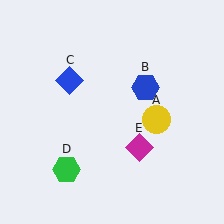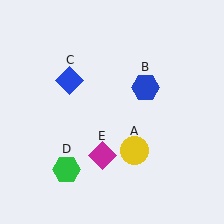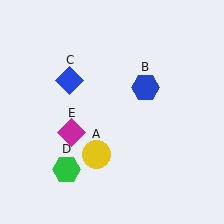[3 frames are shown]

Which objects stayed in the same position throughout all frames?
Blue hexagon (object B) and blue diamond (object C) and green hexagon (object D) remained stationary.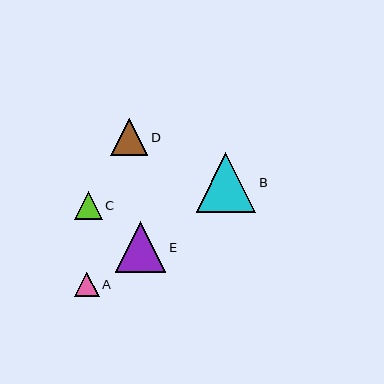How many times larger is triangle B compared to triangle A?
Triangle B is approximately 2.4 times the size of triangle A.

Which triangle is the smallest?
Triangle A is the smallest with a size of approximately 25 pixels.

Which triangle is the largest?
Triangle B is the largest with a size of approximately 60 pixels.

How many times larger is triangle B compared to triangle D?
Triangle B is approximately 1.6 times the size of triangle D.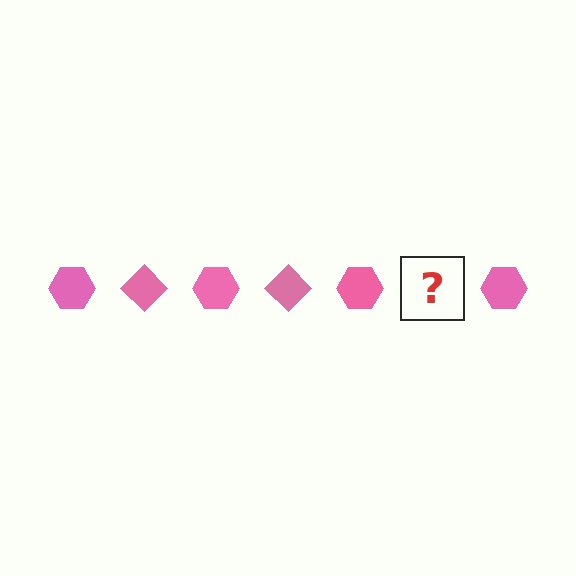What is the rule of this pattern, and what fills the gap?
The rule is that the pattern cycles through hexagon, diamond shapes in pink. The gap should be filled with a pink diamond.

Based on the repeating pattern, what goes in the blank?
The blank should be a pink diamond.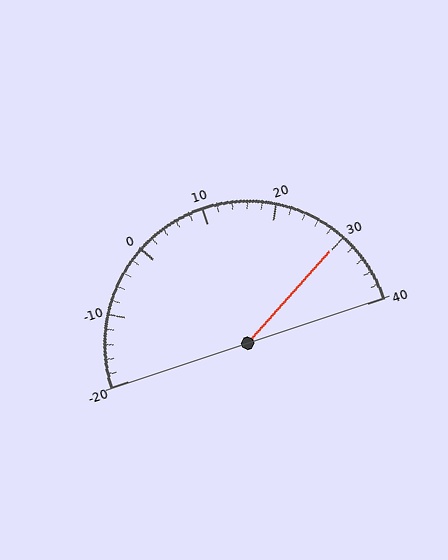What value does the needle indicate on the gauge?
The needle indicates approximately 30.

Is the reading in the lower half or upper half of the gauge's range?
The reading is in the upper half of the range (-20 to 40).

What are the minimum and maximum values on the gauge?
The gauge ranges from -20 to 40.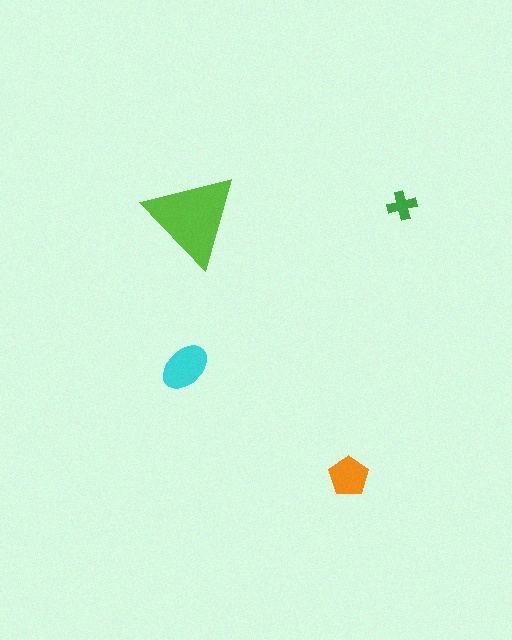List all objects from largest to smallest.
The lime triangle, the cyan ellipse, the orange pentagon, the green cross.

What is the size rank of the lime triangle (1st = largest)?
1st.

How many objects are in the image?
There are 4 objects in the image.